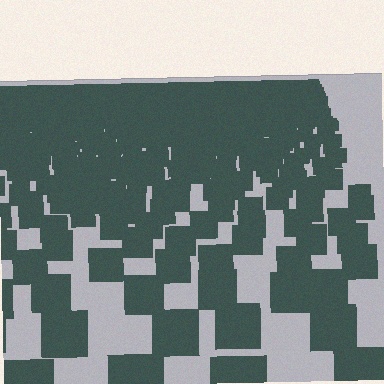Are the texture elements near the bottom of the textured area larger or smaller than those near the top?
Larger. Near the bottom, elements are closer to the viewer and appear at a bigger on-screen size.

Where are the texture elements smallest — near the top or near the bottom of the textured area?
Near the top.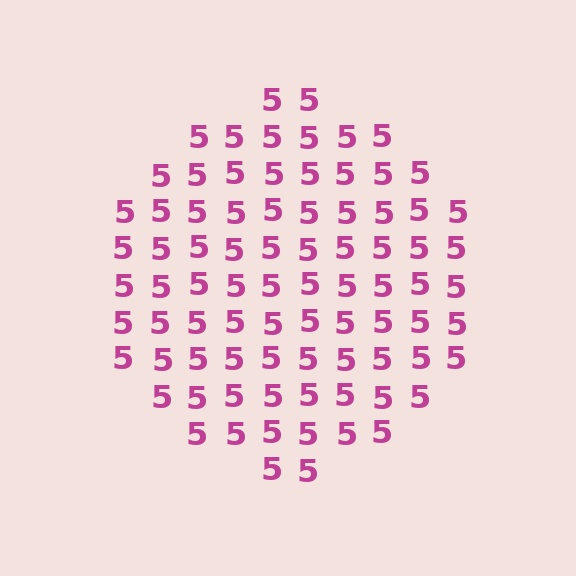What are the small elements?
The small elements are digit 5's.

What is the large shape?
The large shape is a circle.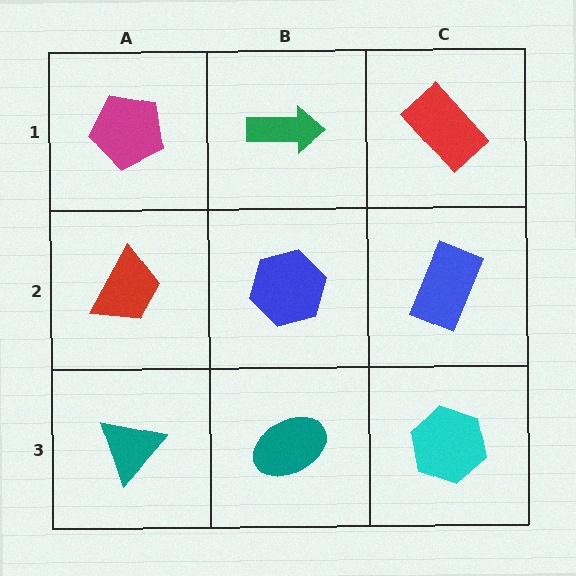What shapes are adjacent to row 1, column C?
A blue rectangle (row 2, column C), a green arrow (row 1, column B).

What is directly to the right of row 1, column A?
A green arrow.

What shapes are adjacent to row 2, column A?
A magenta pentagon (row 1, column A), a teal triangle (row 3, column A), a blue hexagon (row 2, column B).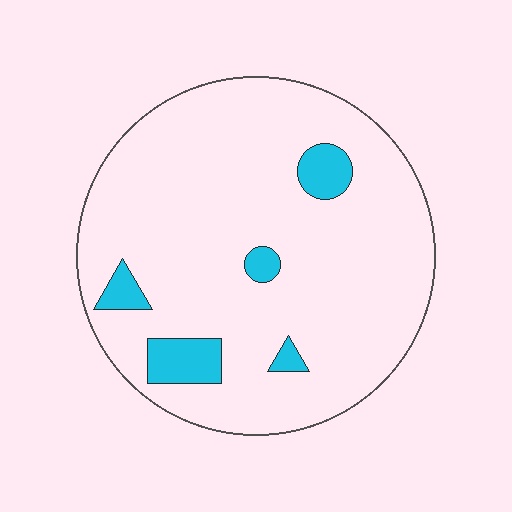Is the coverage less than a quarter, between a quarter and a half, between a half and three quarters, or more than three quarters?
Less than a quarter.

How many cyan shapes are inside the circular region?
5.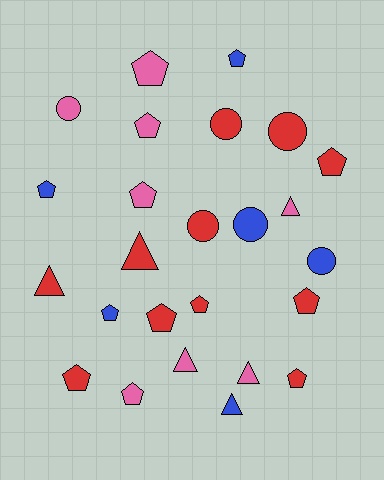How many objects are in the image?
There are 25 objects.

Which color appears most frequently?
Red, with 11 objects.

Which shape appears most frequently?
Pentagon, with 13 objects.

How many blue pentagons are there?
There are 3 blue pentagons.